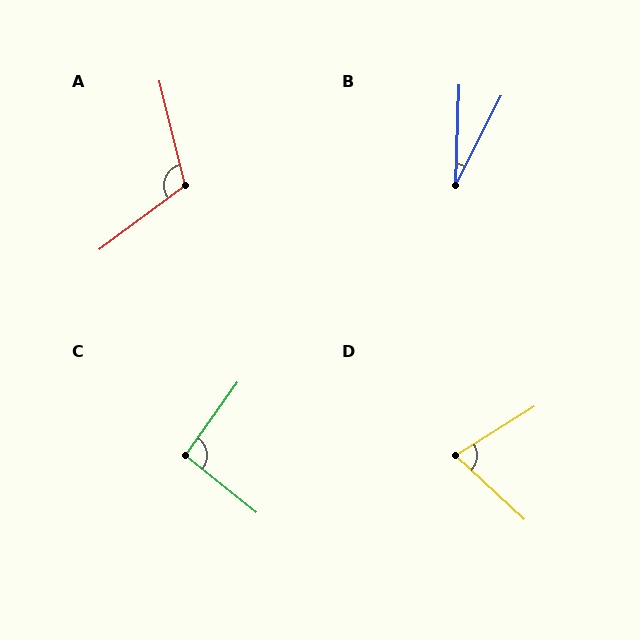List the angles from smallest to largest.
B (25°), D (75°), C (93°), A (113°).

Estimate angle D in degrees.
Approximately 75 degrees.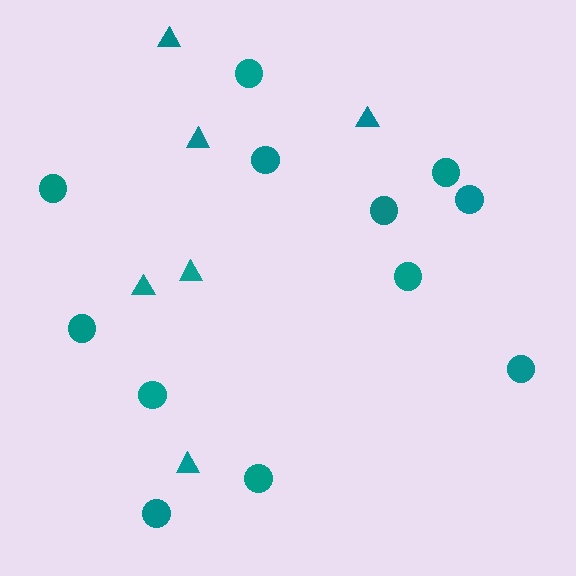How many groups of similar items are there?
There are 2 groups: one group of circles (12) and one group of triangles (6).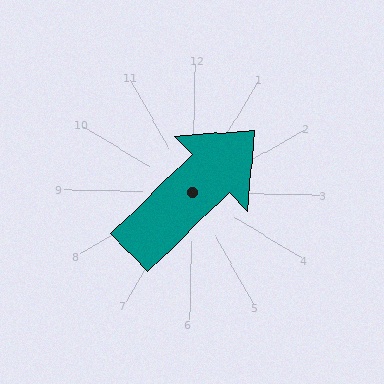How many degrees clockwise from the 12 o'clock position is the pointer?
Approximately 45 degrees.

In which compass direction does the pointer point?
Northeast.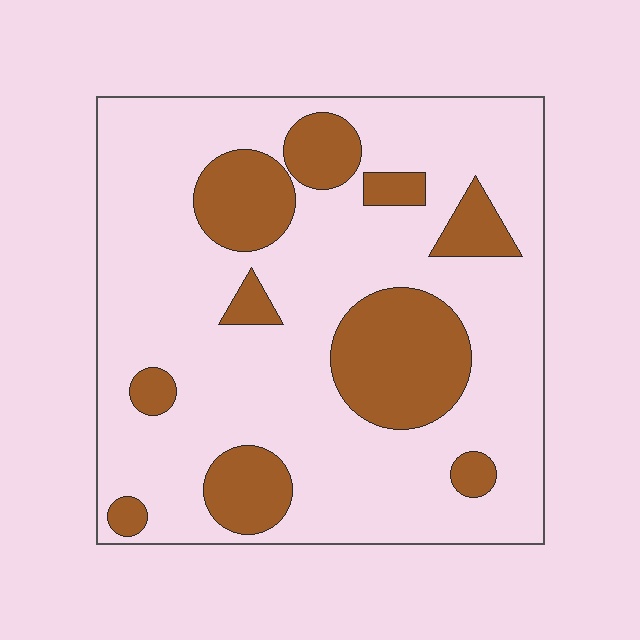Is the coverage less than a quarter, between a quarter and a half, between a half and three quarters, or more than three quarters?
Less than a quarter.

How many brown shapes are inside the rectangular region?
10.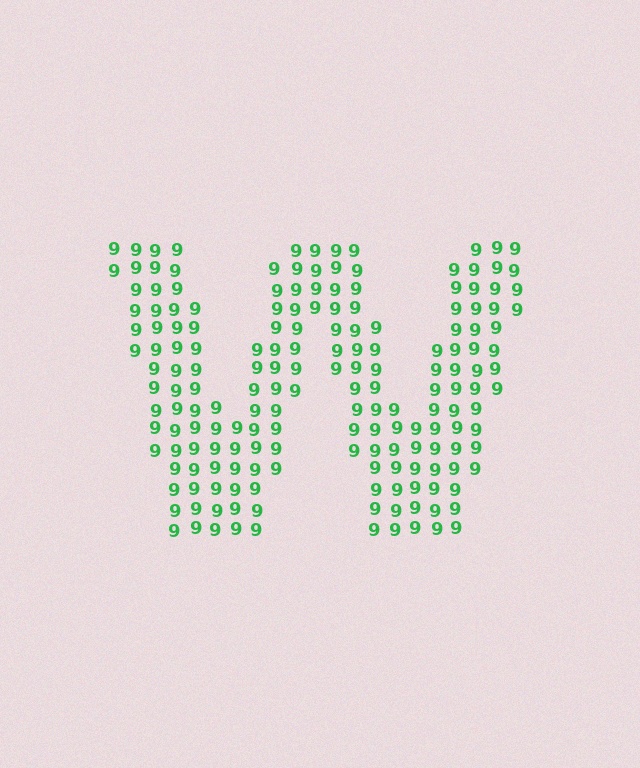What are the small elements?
The small elements are digit 9's.